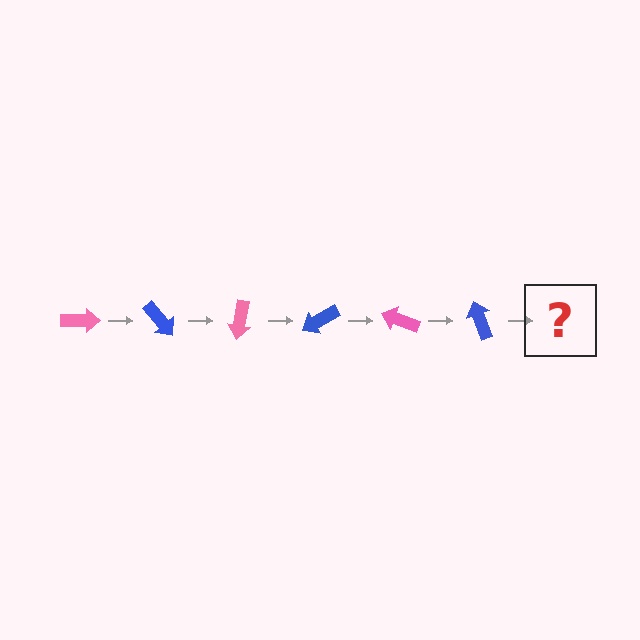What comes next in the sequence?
The next element should be a pink arrow, rotated 300 degrees from the start.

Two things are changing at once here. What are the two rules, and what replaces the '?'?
The two rules are that it rotates 50 degrees each step and the color cycles through pink and blue. The '?' should be a pink arrow, rotated 300 degrees from the start.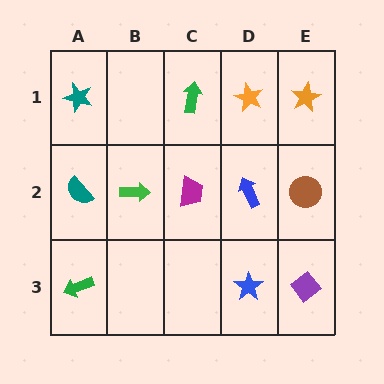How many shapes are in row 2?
5 shapes.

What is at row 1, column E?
An orange star.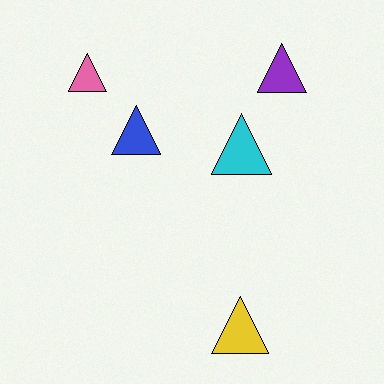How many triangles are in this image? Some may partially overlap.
There are 5 triangles.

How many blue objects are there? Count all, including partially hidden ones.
There is 1 blue object.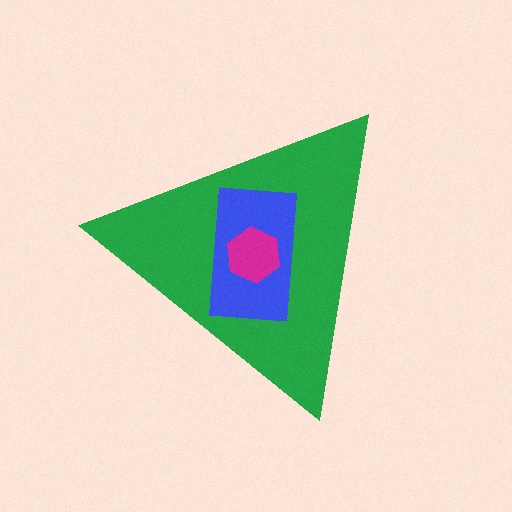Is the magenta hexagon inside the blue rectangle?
Yes.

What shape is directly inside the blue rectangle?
The magenta hexagon.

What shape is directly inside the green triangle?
The blue rectangle.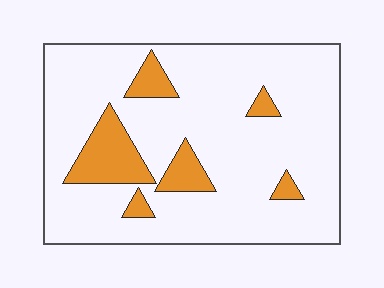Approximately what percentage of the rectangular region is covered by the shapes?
Approximately 15%.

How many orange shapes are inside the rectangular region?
6.